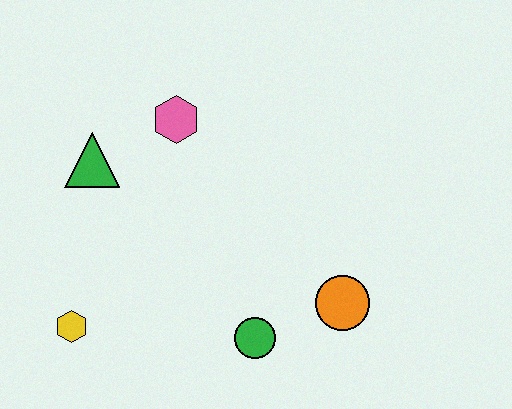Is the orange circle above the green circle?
Yes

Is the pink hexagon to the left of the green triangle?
No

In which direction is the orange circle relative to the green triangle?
The orange circle is to the right of the green triangle.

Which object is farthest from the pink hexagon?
The orange circle is farthest from the pink hexagon.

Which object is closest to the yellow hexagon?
The green triangle is closest to the yellow hexagon.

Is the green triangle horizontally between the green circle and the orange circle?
No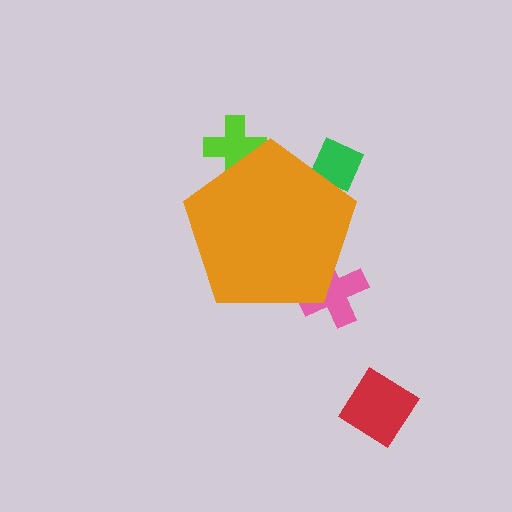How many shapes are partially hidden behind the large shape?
3 shapes are partially hidden.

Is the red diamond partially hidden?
No, the red diamond is fully visible.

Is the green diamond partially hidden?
Yes, the green diamond is partially hidden behind the orange pentagon.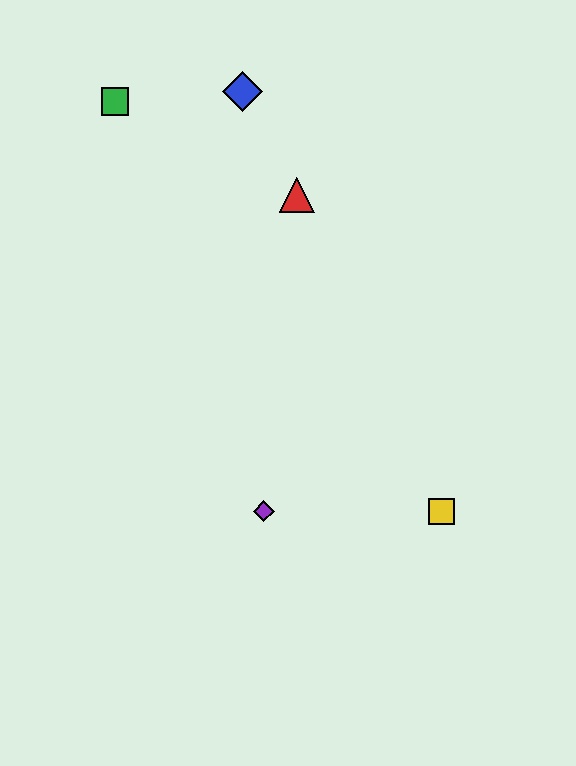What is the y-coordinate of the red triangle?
The red triangle is at y≈195.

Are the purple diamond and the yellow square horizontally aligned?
Yes, both are at y≈511.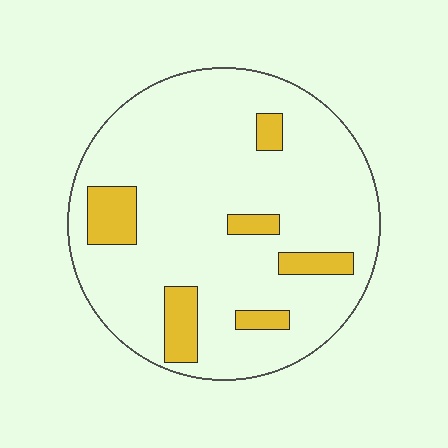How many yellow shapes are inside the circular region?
6.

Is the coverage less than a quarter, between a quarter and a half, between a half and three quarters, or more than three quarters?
Less than a quarter.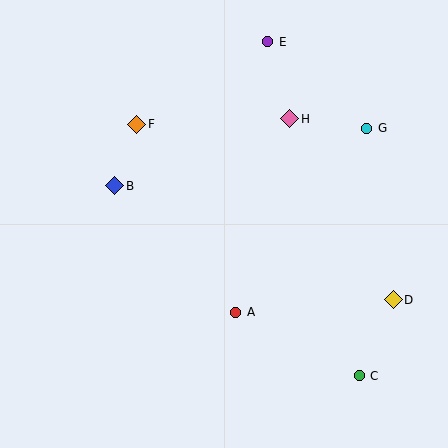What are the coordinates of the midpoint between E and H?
The midpoint between E and H is at (279, 80).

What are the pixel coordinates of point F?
Point F is at (137, 124).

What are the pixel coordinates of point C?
Point C is at (359, 376).